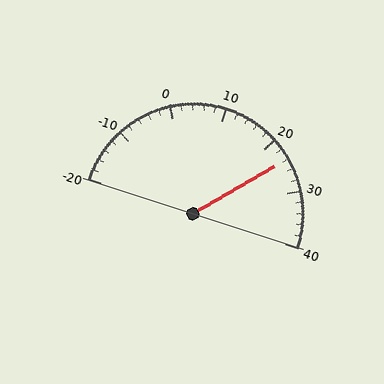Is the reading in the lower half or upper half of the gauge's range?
The reading is in the upper half of the range (-20 to 40).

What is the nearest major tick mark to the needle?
The nearest major tick mark is 20.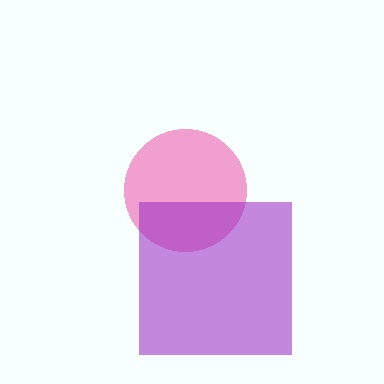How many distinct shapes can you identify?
There are 2 distinct shapes: a pink circle, a purple square.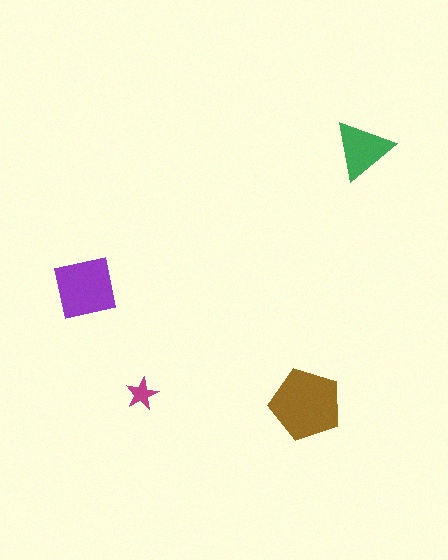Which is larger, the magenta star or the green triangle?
The green triangle.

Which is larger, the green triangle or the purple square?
The purple square.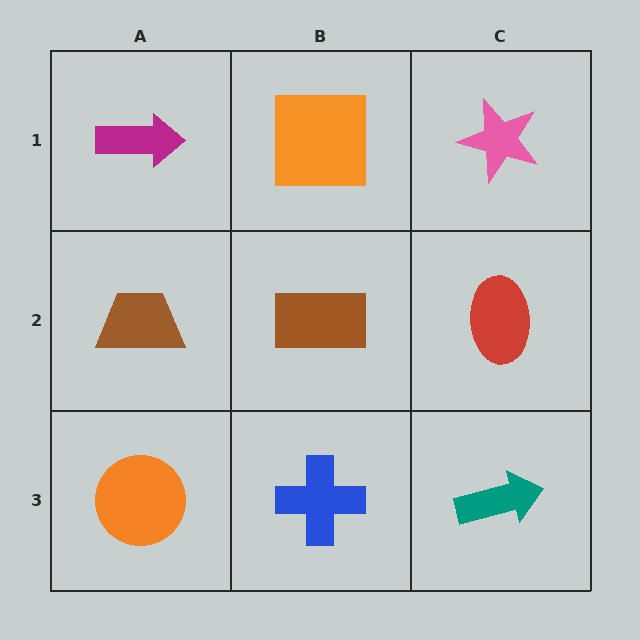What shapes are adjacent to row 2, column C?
A pink star (row 1, column C), a teal arrow (row 3, column C), a brown rectangle (row 2, column B).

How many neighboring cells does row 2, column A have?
3.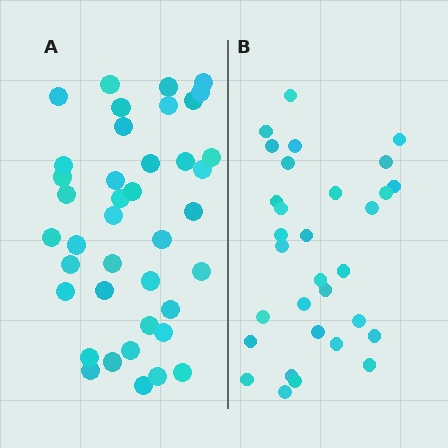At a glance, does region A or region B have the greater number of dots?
Region A (the left region) has more dots.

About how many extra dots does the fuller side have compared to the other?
Region A has roughly 8 or so more dots than region B.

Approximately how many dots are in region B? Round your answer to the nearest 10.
About 30 dots. (The exact count is 31, which rounds to 30.)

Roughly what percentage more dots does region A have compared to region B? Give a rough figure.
About 30% more.